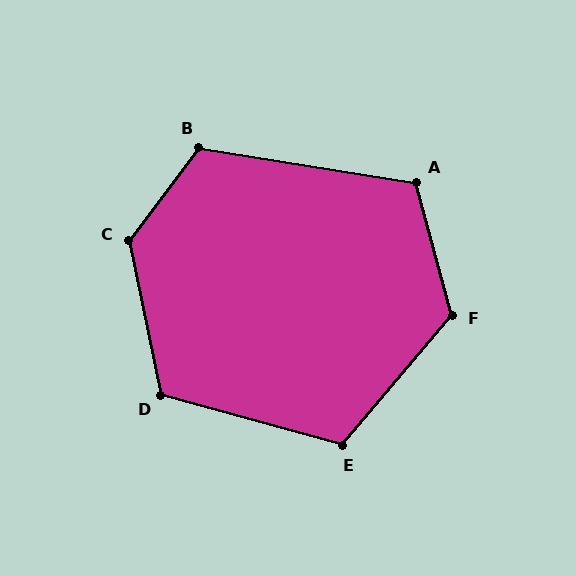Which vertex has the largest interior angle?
C, at approximately 131 degrees.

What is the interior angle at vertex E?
Approximately 115 degrees (obtuse).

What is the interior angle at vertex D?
Approximately 117 degrees (obtuse).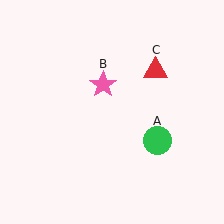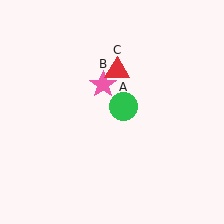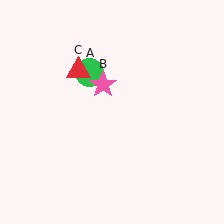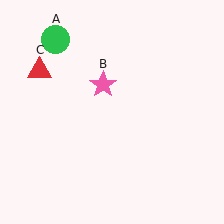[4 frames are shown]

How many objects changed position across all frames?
2 objects changed position: green circle (object A), red triangle (object C).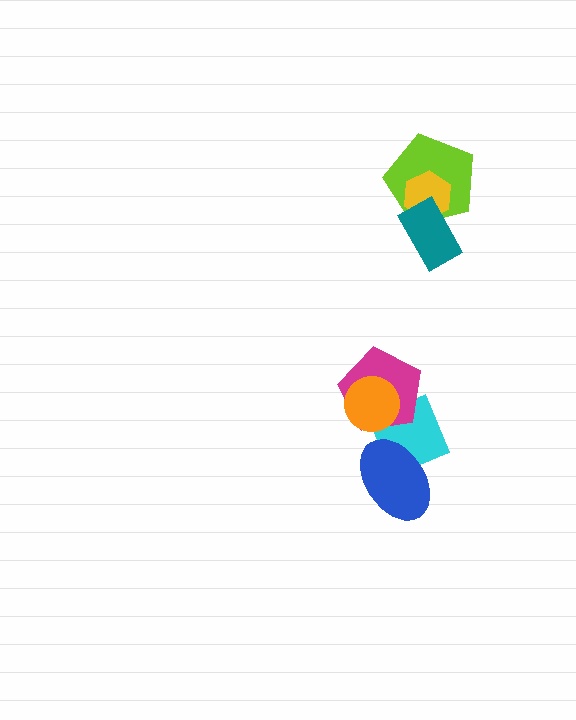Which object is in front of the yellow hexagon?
The teal rectangle is in front of the yellow hexagon.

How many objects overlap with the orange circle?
2 objects overlap with the orange circle.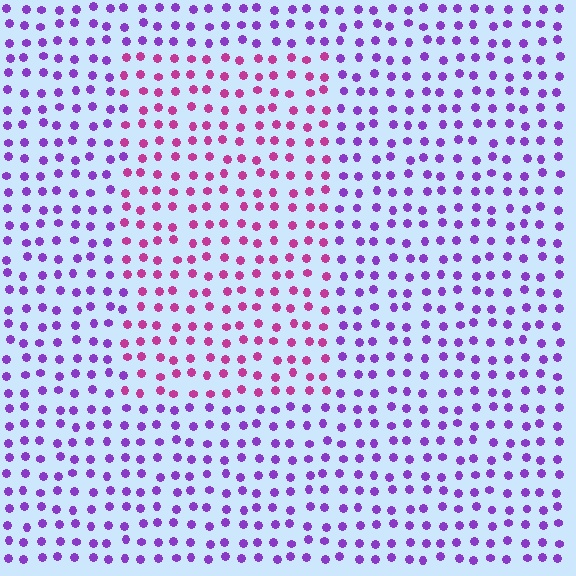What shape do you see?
I see a rectangle.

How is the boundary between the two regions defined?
The boundary is defined purely by a slight shift in hue (about 44 degrees). Spacing, size, and orientation are identical on both sides.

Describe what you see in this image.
The image is filled with small purple elements in a uniform arrangement. A rectangle-shaped region is visible where the elements are tinted to a slightly different hue, forming a subtle color boundary.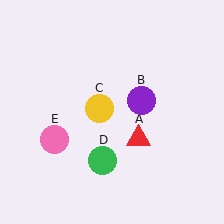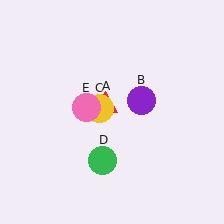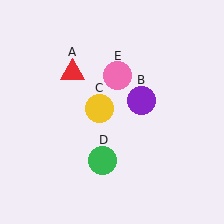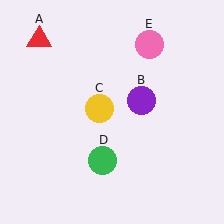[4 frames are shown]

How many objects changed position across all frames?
2 objects changed position: red triangle (object A), pink circle (object E).